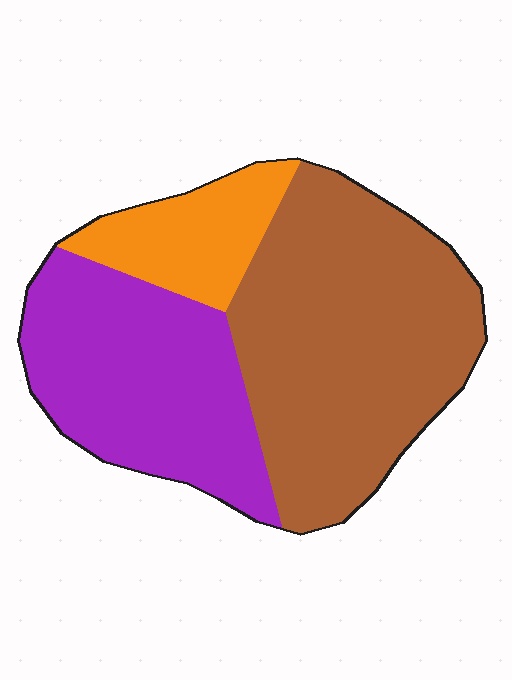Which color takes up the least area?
Orange, at roughly 15%.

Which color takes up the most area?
Brown, at roughly 50%.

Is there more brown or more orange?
Brown.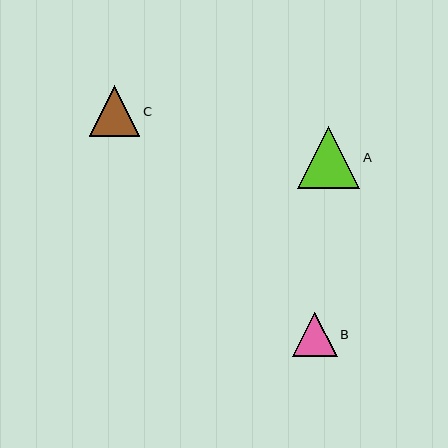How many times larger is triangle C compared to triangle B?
Triangle C is approximately 1.1 times the size of triangle B.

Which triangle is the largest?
Triangle A is the largest with a size of approximately 62 pixels.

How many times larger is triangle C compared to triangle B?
Triangle C is approximately 1.1 times the size of triangle B.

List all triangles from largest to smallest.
From largest to smallest: A, C, B.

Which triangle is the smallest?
Triangle B is the smallest with a size of approximately 45 pixels.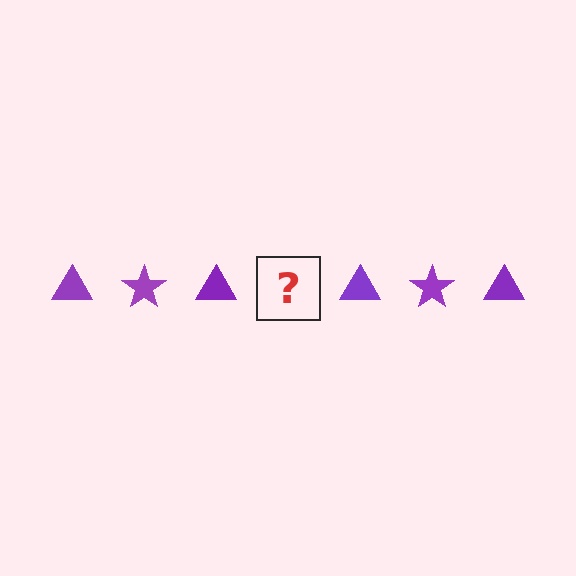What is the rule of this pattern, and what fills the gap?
The rule is that the pattern cycles through triangle, star shapes in purple. The gap should be filled with a purple star.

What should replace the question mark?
The question mark should be replaced with a purple star.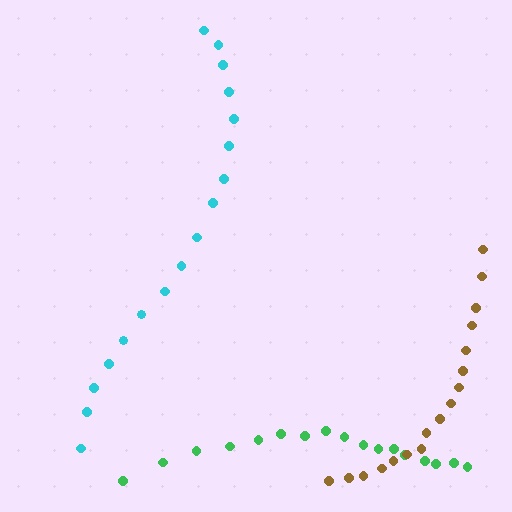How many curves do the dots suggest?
There are 3 distinct paths.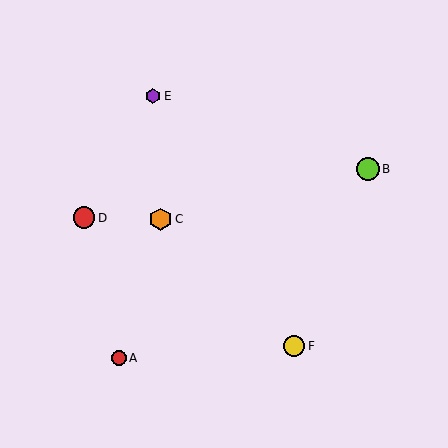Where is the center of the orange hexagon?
The center of the orange hexagon is at (161, 219).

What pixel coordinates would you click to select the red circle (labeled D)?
Click at (84, 218) to select the red circle D.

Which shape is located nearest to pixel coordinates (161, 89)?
The purple hexagon (labeled E) at (153, 96) is nearest to that location.